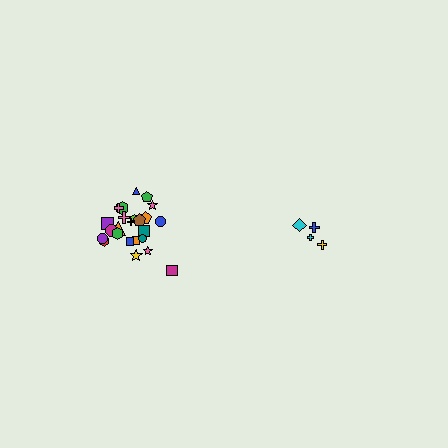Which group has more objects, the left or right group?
The left group.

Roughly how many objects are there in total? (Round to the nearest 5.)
Roughly 30 objects in total.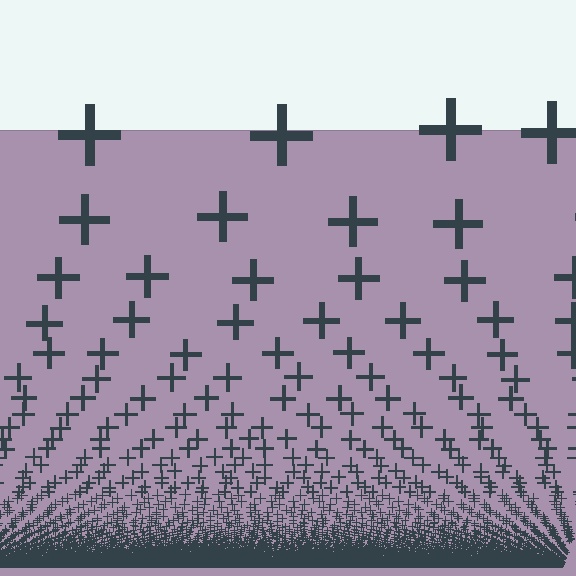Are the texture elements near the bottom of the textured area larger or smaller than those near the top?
Smaller. The gradient is inverted — elements near the bottom are smaller and denser.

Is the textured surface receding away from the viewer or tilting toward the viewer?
The surface appears to tilt toward the viewer. Texture elements get larger and sparser toward the top.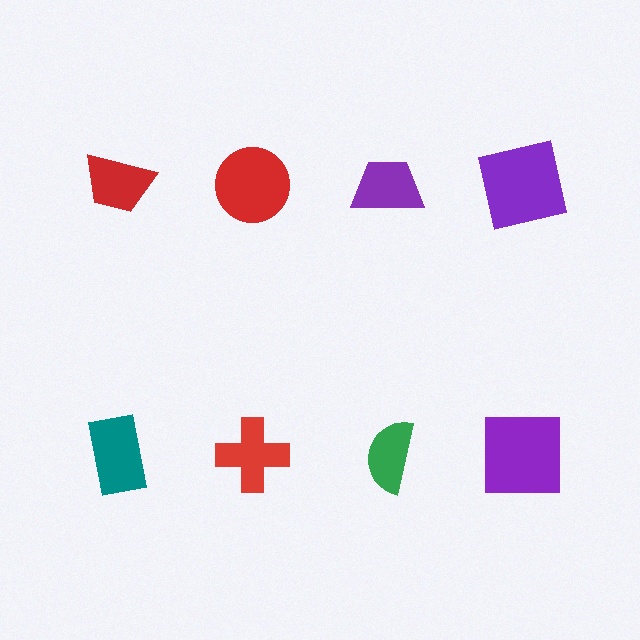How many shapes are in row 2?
4 shapes.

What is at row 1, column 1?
A red trapezoid.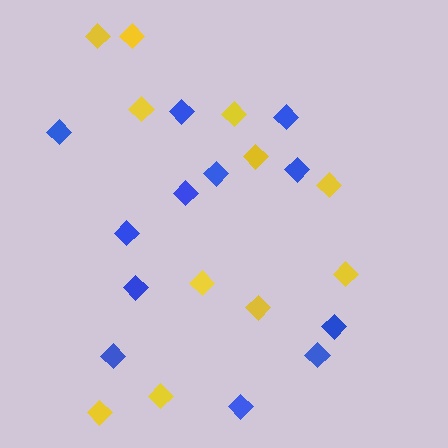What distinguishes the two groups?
There are 2 groups: one group of yellow diamonds (11) and one group of blue diamonds (12).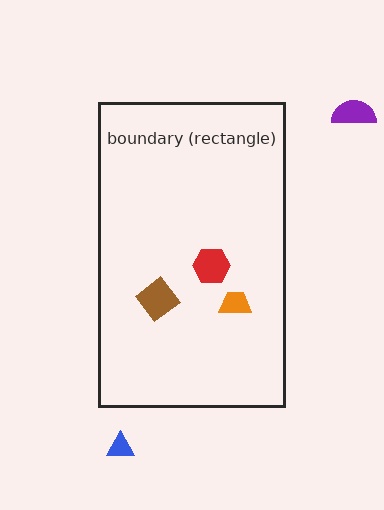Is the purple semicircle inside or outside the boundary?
Outside.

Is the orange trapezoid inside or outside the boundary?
Inside.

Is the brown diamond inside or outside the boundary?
Inside.